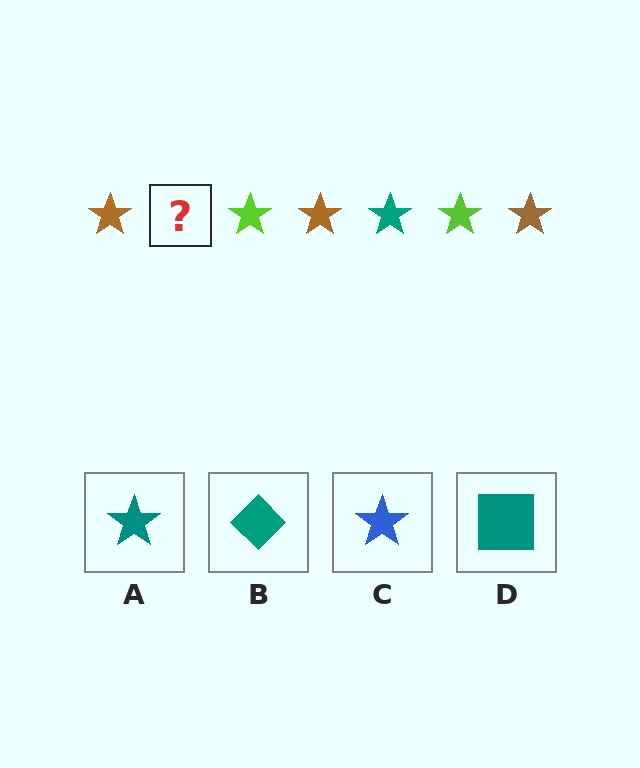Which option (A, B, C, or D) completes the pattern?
A.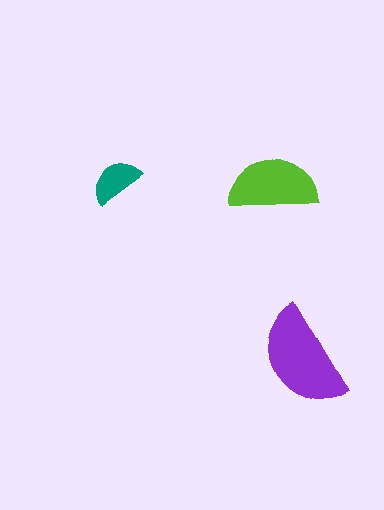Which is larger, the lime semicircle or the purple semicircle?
The purple one.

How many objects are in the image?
There are 3 objects in the image.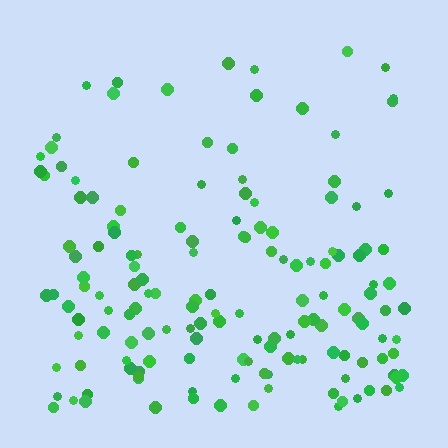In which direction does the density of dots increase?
From top to bottom, with the bottom side densest.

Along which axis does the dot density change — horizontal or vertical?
Vertical.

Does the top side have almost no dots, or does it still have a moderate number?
Still a moderate number, just noticeably fewer than the bottom.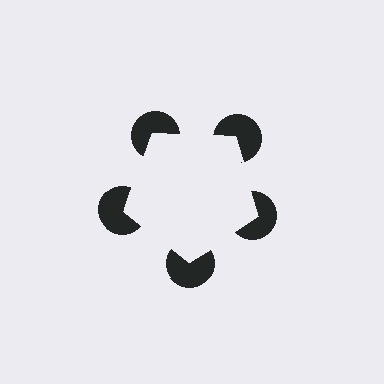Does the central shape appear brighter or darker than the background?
It typically appears slightly brighter than the background, even though no actual brightness change is drawn.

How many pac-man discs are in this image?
There are 5 — one at each vertex of the illusory pentagon.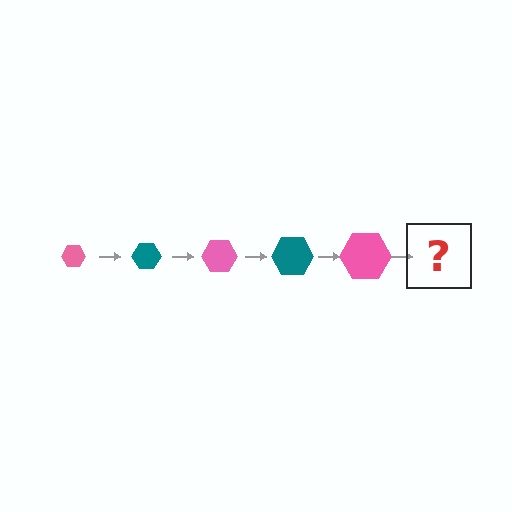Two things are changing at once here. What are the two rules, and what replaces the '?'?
The two rules are that the hexagon grows larger each step and the color cycles through pink and teal. The '?' should be a teal hexagon, larger than the previous one.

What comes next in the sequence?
The next element should be a teal hexagon, larger than the previous one.